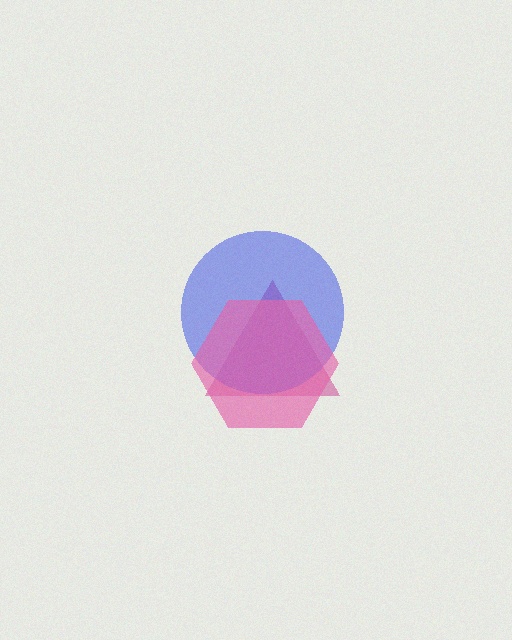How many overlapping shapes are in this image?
There are 3 overlapping shapes in the image.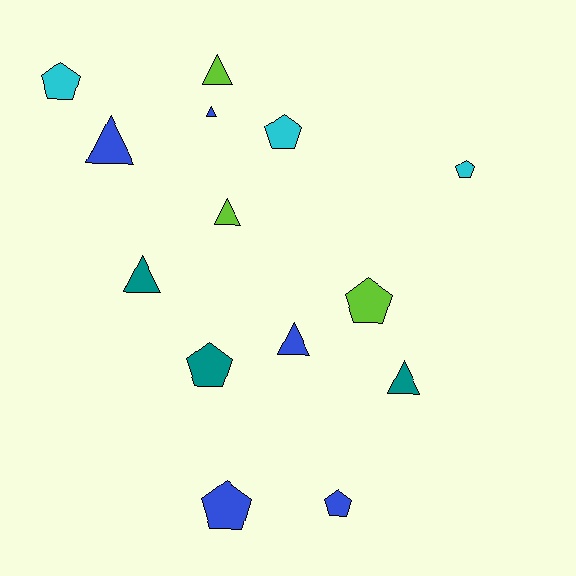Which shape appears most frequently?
Triangle, with 7 objects.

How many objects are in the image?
There are 14 objects.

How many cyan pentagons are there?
There are 3 cyan pentagons.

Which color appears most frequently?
Blue, with 5 objects.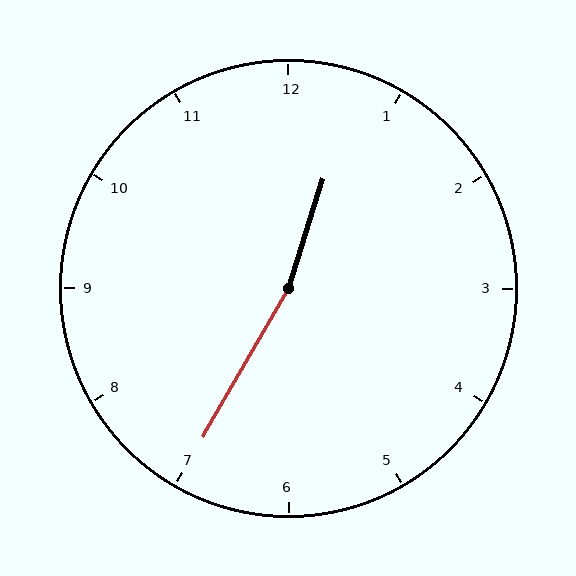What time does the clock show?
12:35.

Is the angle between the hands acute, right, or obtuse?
It is obtuse.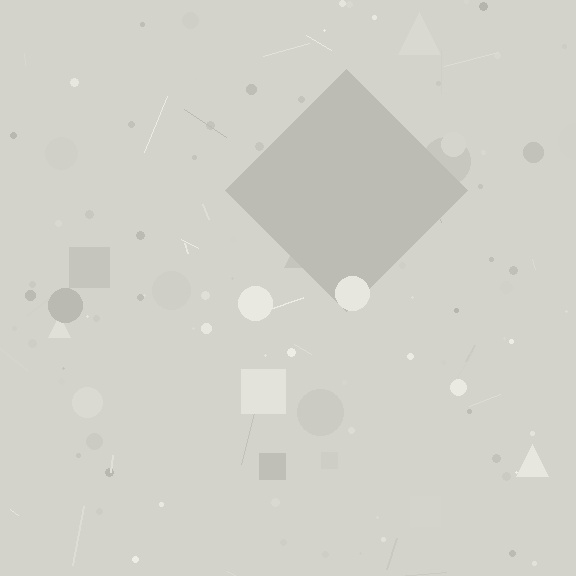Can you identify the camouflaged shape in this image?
The camouflaged shape is a diamond.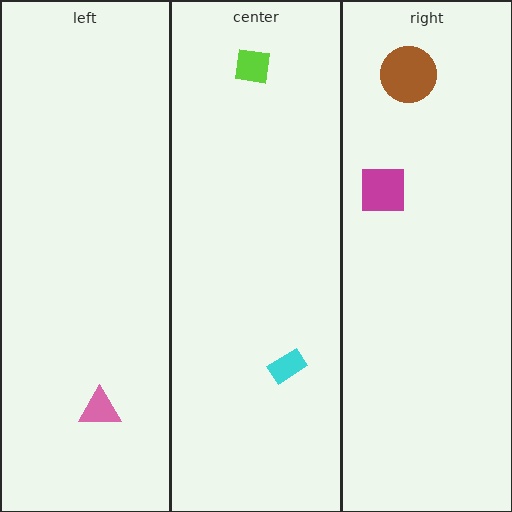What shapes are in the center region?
The cyan rectangle, the lime square.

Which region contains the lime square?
The center region.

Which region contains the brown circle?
The right region.